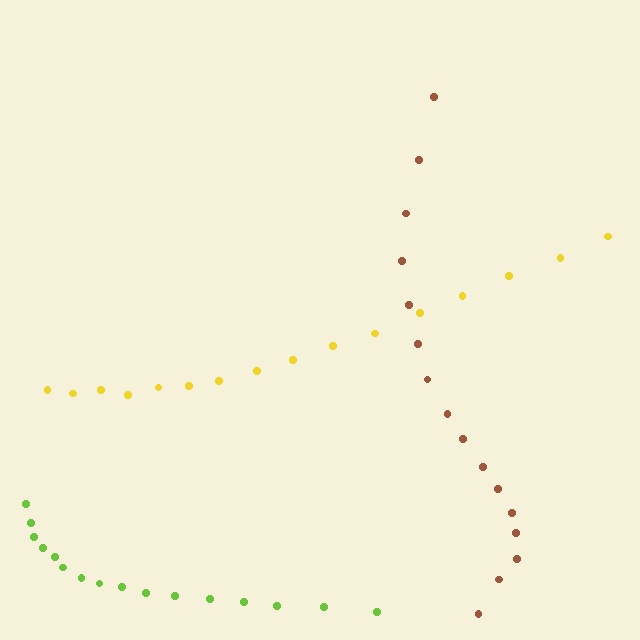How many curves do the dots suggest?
There are 3 distinct paths.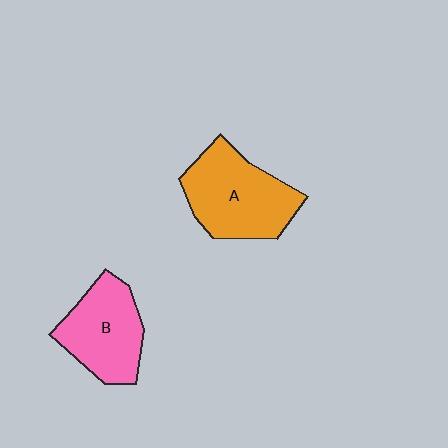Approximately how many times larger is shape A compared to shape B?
Approximately 1.2 times.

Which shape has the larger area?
Shape A (orange).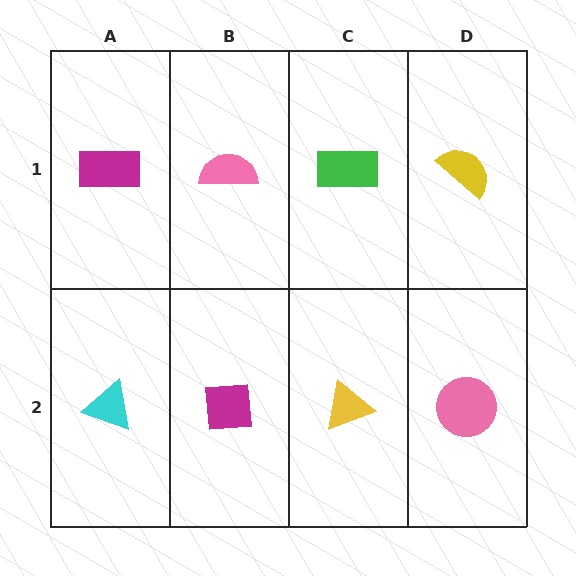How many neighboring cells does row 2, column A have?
2.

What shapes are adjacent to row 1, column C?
A yellow triangle (row 2, column C), a pink semicircle (row 1, column B), a yellow semicircle (row 1, column D).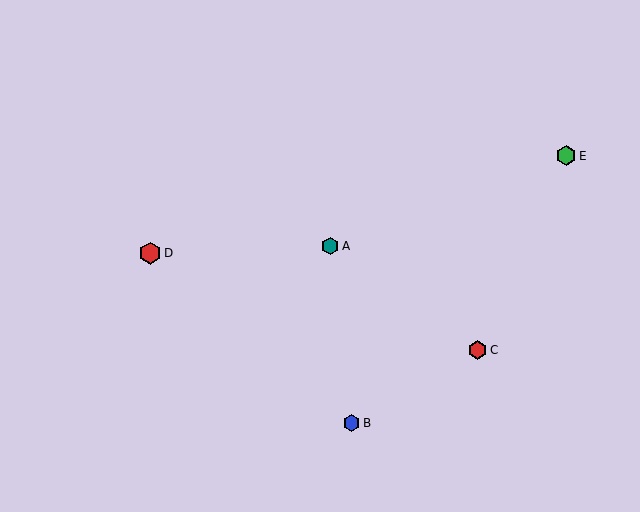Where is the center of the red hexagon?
The center of the red hexagon is at (478, 350).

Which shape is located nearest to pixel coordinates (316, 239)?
The teal hexagon (labeled A) at (330, 246) is nearest to that location.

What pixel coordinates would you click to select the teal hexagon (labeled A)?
Click at (330, 246) to select the teal hexagon A.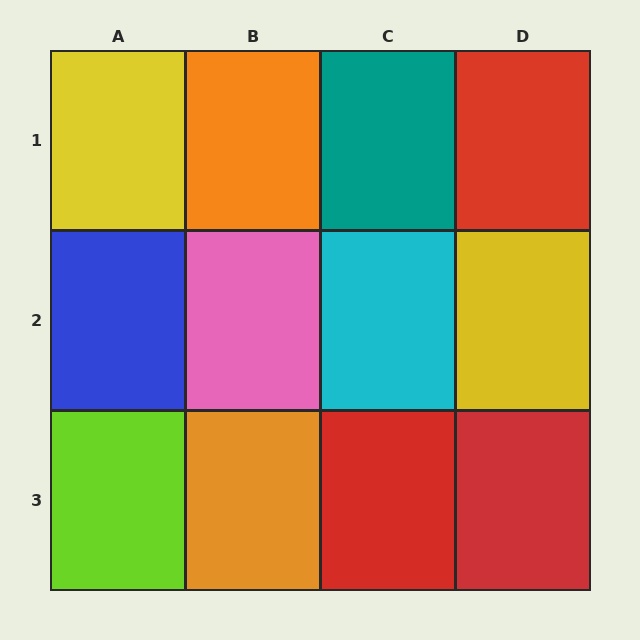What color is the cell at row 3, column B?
Orange.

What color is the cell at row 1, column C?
Teal.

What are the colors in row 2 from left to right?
Blue, pink, cyan, yellow.